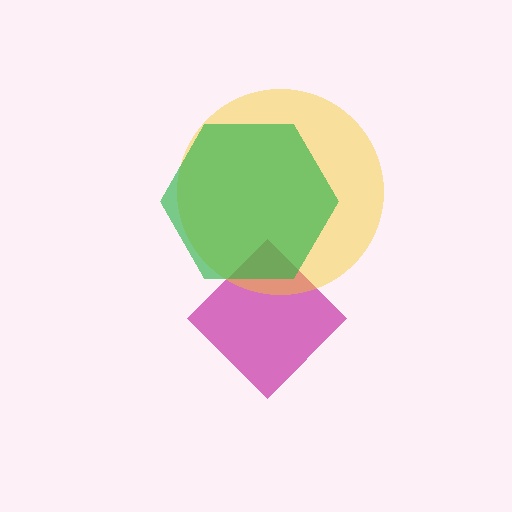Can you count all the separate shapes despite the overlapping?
Yes, there are 3 separate shapes.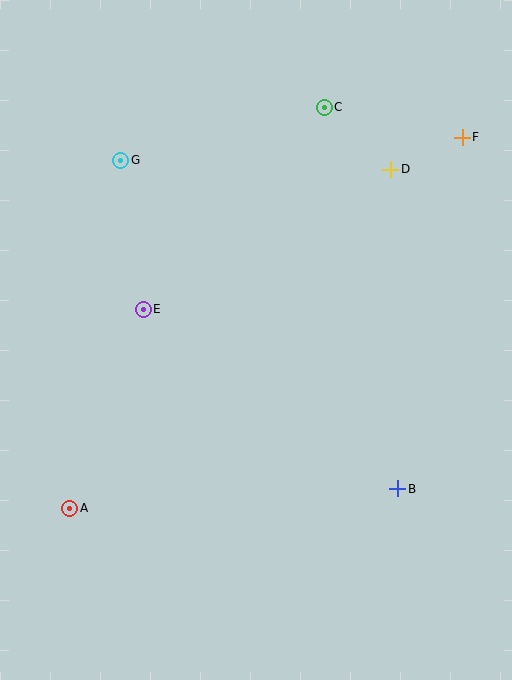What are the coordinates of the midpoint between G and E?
The midpoint between G and E is at (132, 235).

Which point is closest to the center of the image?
Point E at (143, 309) is closest to the center.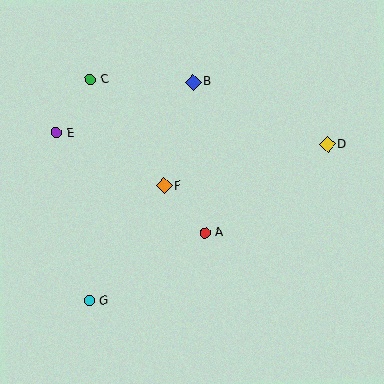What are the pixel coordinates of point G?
Point G is at (89, 301).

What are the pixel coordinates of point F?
Point F is at (164, 186).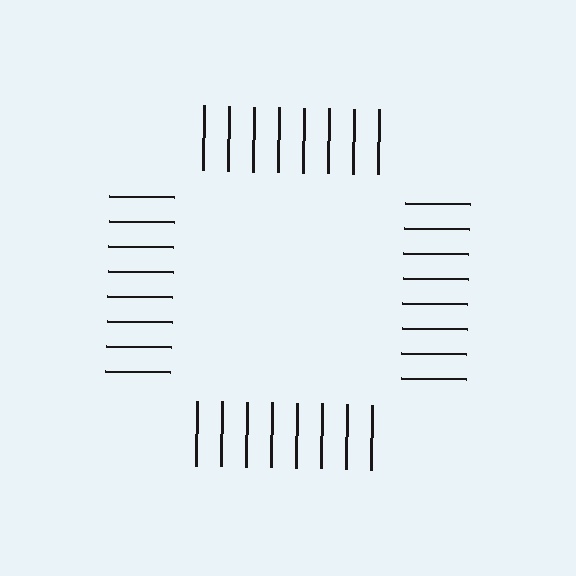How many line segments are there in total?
32 — 8 along each of the 4 edges.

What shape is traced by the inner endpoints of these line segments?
An illusory square — the line segments terminate on its edges but no continuous stroke is drawn.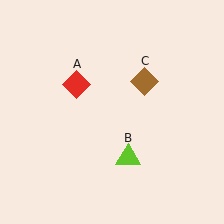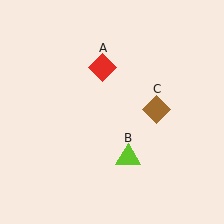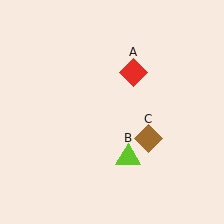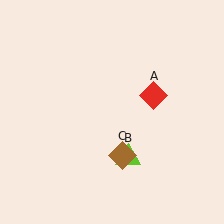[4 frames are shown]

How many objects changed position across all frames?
2 objects changed position: red diamond (object A), brown diamond (object C).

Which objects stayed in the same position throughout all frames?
Lime triangle (object B) remained stationary.